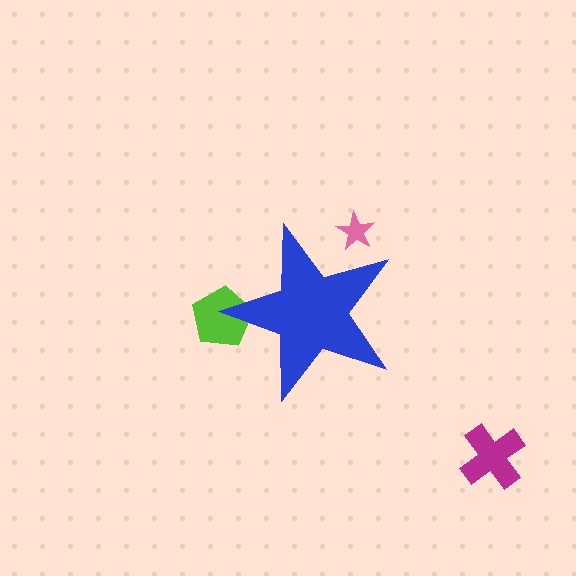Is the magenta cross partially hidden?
No, the magenta cross is fully visible.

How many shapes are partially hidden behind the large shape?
2 shapes are partially hidden.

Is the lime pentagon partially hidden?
Yes, the lime pentagon is partially hidden behind the blue star.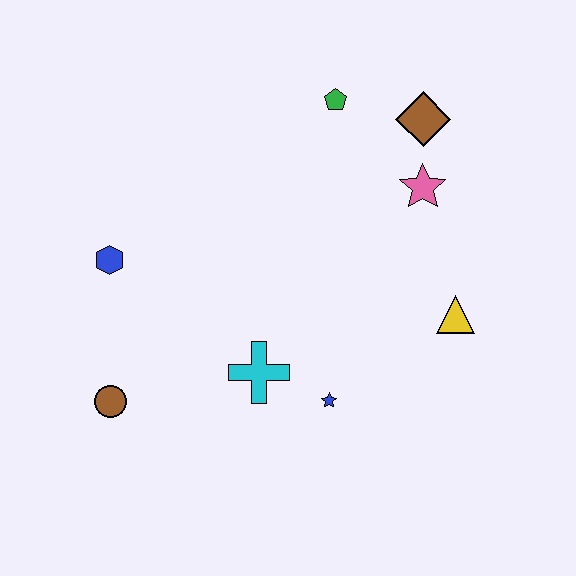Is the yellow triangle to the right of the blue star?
Yes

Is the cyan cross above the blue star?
Yes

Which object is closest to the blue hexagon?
The brown circle is closest to the blue hexagon.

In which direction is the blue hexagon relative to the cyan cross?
The blue hexagon is to the left of the cyan cross.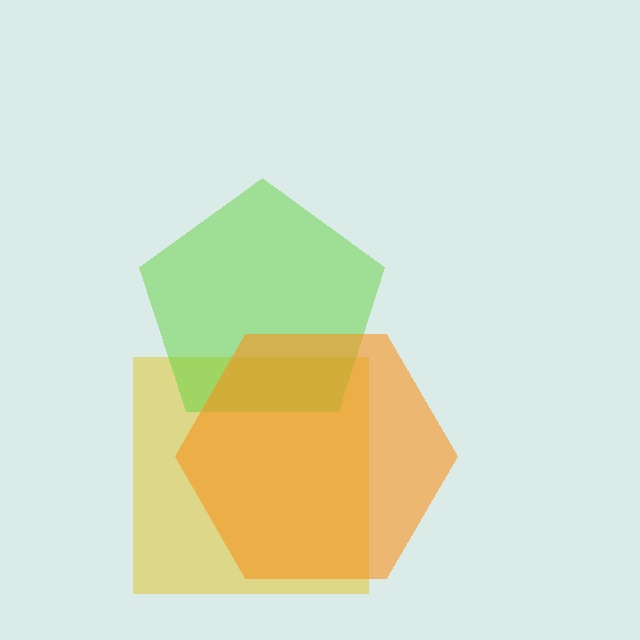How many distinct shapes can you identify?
There are 3 distinct shapes: a yellow square, a lime pentagon, an orange hexagon.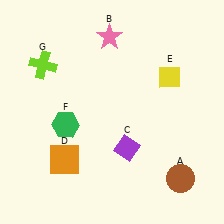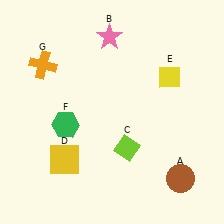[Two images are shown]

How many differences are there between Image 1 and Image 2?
There are 3 differences between the two images.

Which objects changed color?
C changed from purple to lime. D changed from orange to yellow. G changed from lime to orange.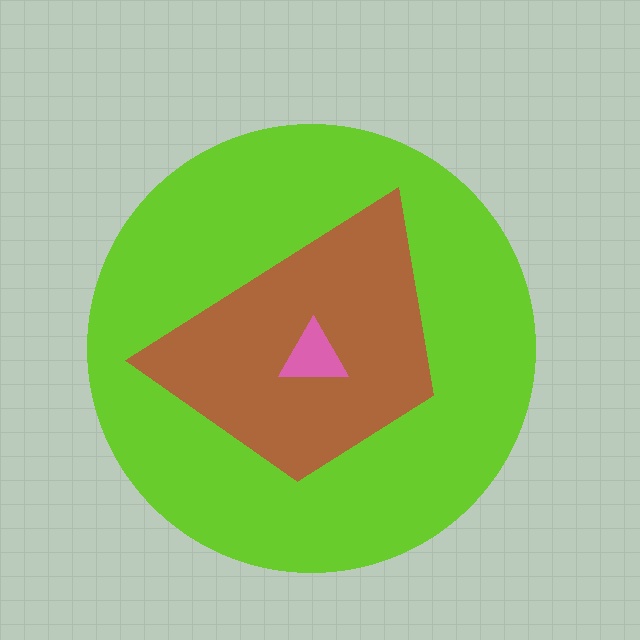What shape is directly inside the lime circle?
The brown trapezoid.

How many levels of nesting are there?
3.